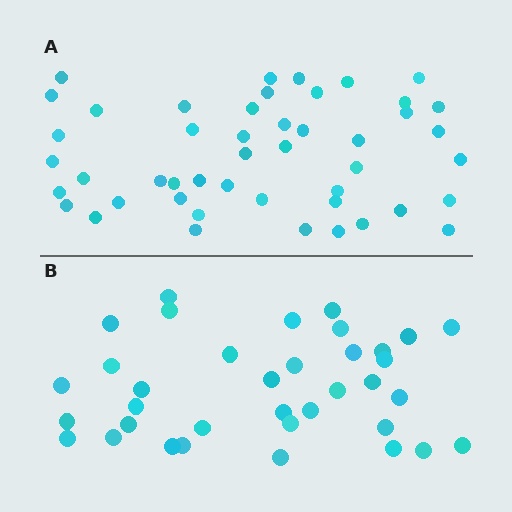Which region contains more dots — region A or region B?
Region A (the top region) has more dots.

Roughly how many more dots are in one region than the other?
Region A has roughly 12 or so more dots than region B.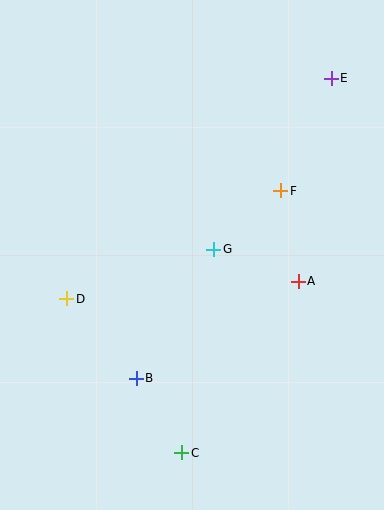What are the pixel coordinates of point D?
Point D is at (67, 299).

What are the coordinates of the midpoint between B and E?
The midpoint between B and E is at (234, 228).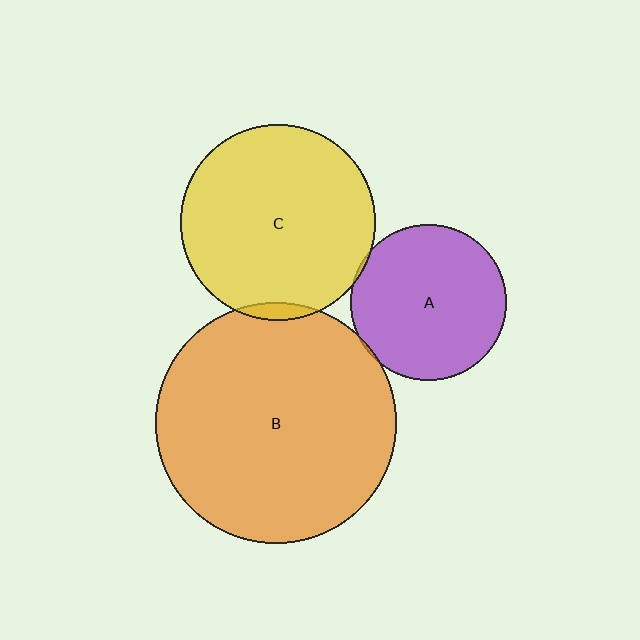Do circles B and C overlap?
Yes.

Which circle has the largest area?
Circle B (orange).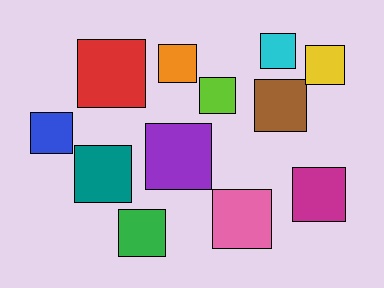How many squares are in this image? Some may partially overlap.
There are 12 squares.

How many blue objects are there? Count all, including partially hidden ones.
There is 1 blue object.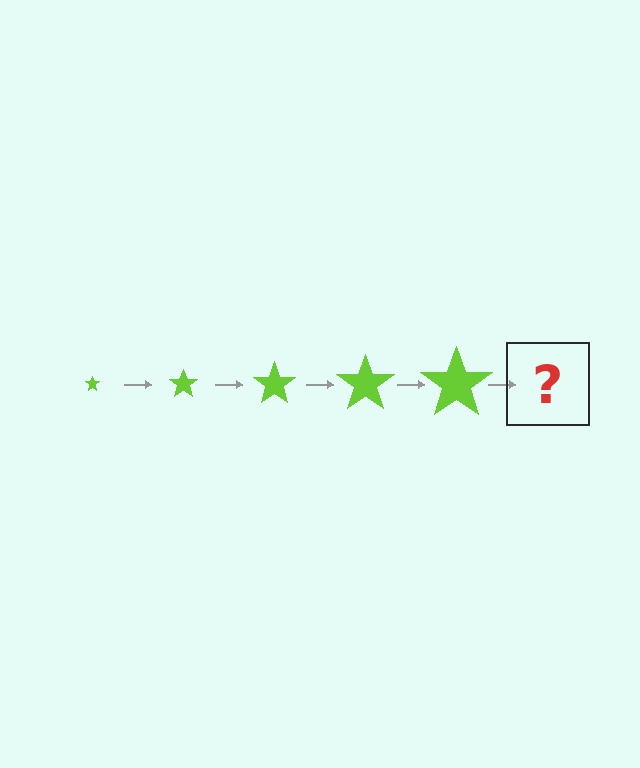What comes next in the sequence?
The next element should be a lime star, larger than the previous one.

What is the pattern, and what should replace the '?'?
The pattern is that the star gets progressively larger each step. The '?' should be a lime star, larger than the previous one.